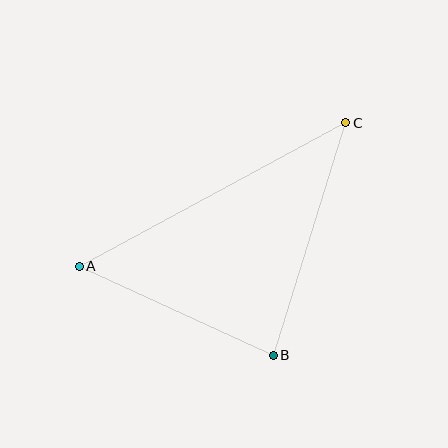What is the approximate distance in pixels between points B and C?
The distance between B and C is approximately 244 pixels.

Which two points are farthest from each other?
Points A and C are farthest from each other.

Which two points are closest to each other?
Points A and B are closest to each other.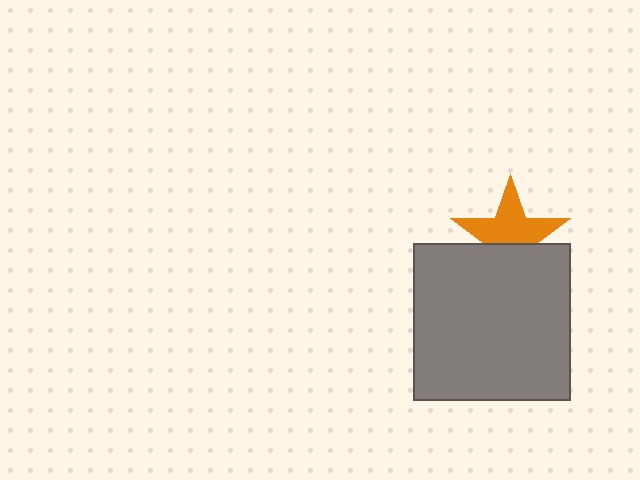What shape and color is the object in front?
The object in front is a gray square.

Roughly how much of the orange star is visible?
About half of it is visible (roughly 62%).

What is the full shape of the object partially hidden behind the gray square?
The partially hidden object is an orange star.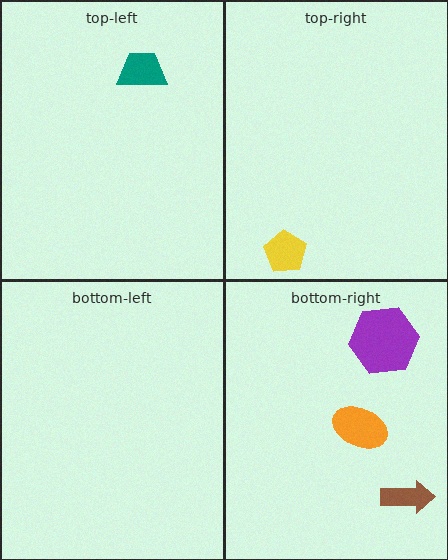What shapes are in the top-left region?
The teal trapezoid.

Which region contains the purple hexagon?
The bottom-right region.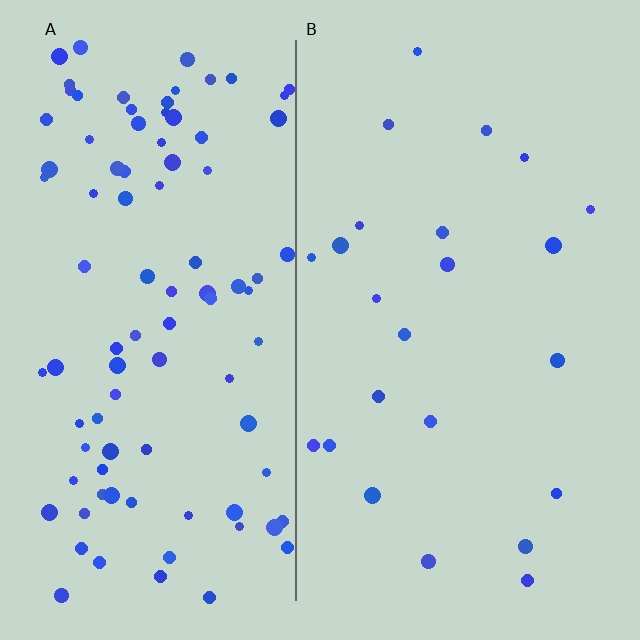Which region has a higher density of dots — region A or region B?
A (the left).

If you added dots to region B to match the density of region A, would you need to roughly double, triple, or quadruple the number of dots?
Approximately quadruple.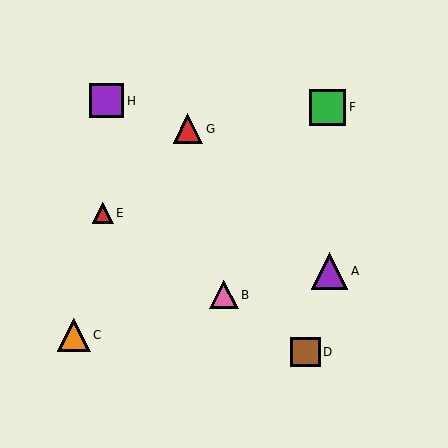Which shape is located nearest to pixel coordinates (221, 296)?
The pink triangle (labeled B) at (224, 295) is nearest to that location.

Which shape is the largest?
The purple triangle (labeled A) is the largest.